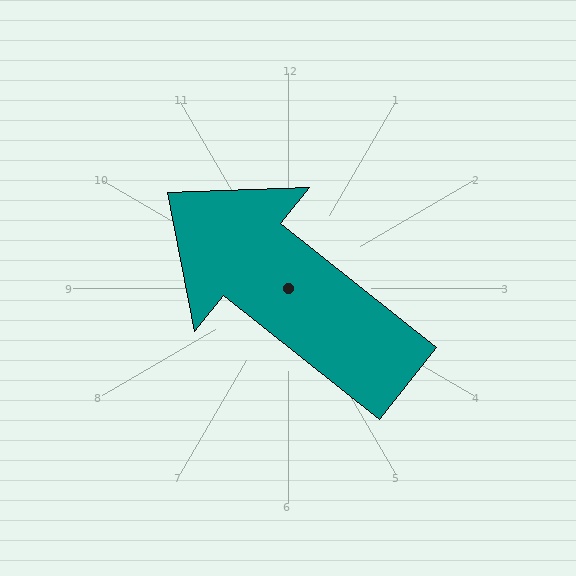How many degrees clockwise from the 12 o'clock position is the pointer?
Approximately 308 degrees.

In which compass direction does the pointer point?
Northwest.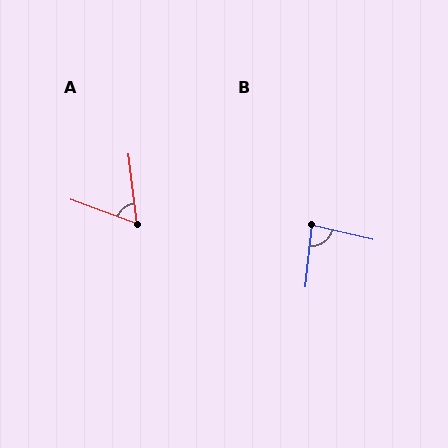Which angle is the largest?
B, at approximately 83 degrees.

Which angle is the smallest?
A, at approximately 63 degrees.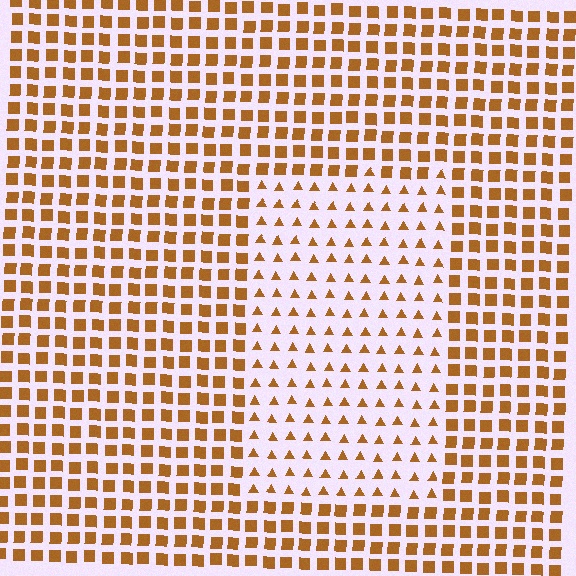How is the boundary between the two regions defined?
The boundary is defined by a change in element shape: triangles inside vs. squares outside. All elements share the same color and spacing.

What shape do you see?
I see a rectangle.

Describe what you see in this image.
The image is filled with small brown elements arranged in a uniform grid. A rectangle-shaped region contains triangles, while the surrounding area contains squares. The boundary is defined purely by the change in element shape.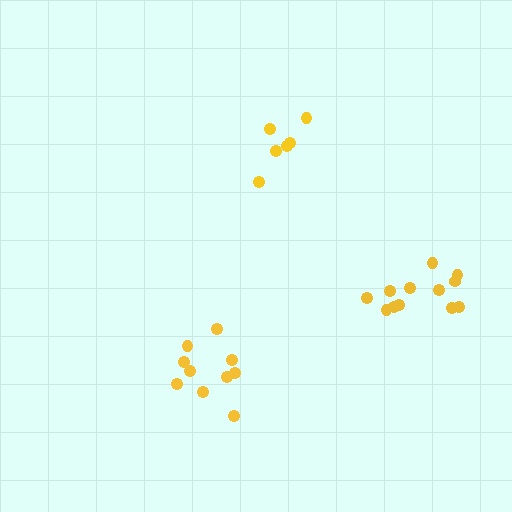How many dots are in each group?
Group 1: 6 dots, Group 2: 10 dots, Group 3: 12 dots (28 total).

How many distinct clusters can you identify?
There are 3 distinct clusters.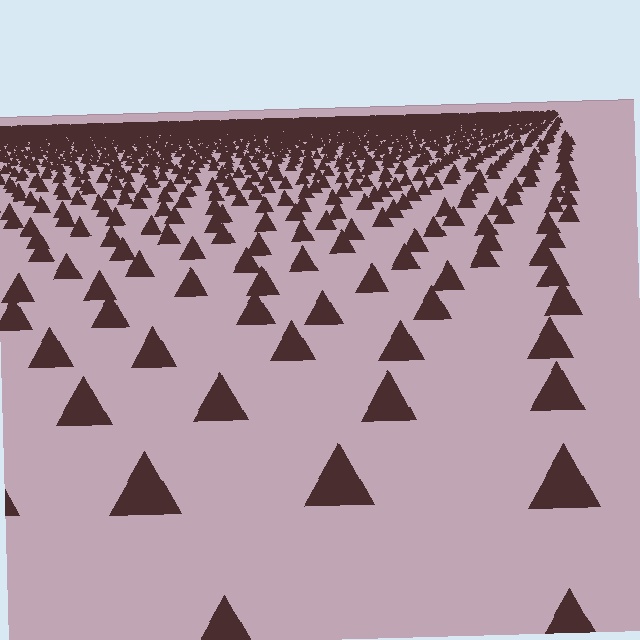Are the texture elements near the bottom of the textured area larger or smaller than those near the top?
Larger. Near the bottom, elements are closer to the viewer and appear at a bigger on-screen size.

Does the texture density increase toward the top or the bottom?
Density increases toward the top.